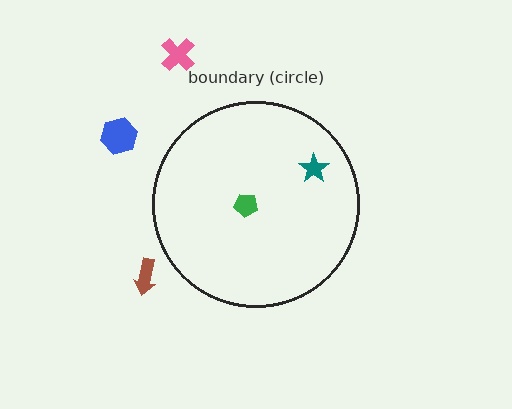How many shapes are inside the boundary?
2 inside, 3 outside.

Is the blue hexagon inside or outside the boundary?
Outside.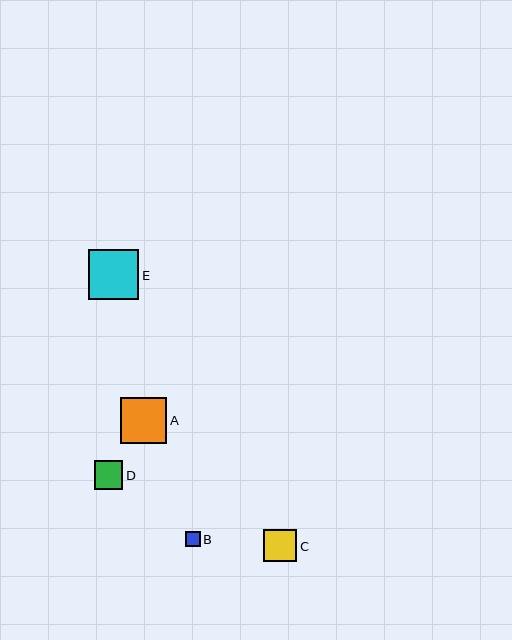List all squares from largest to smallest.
From largest to smallest: E, A, C, D, B.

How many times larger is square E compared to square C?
Square E is approximately 1.5 times the size of square C.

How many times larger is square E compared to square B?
Square E is approximately 3.3 times the size of square B.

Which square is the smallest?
Square B is the smallest with a size of approximately 15 pixels.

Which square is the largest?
Square E is the largest with a size of approximately 50 pixels.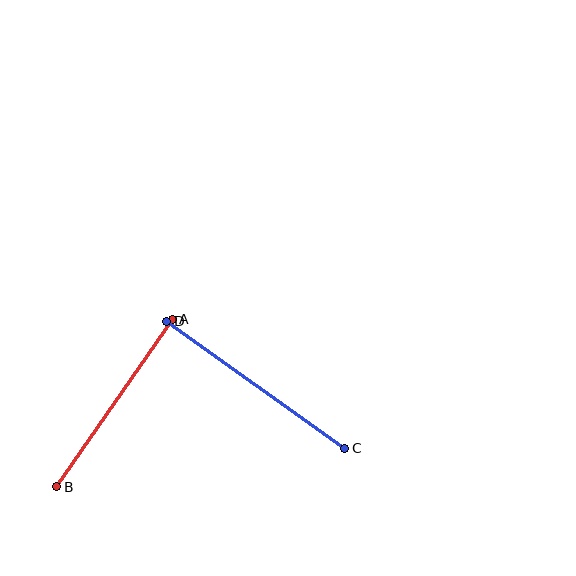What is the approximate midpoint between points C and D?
The midpoint is at approximately (256, 385) pixels.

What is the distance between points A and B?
The distance is approximately 204 pixels.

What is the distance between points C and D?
The distance is approximately 219 pixels.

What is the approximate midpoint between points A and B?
The midpoint is at approximately (114, 403) pixels.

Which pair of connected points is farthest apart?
Points C and D are farthest apart.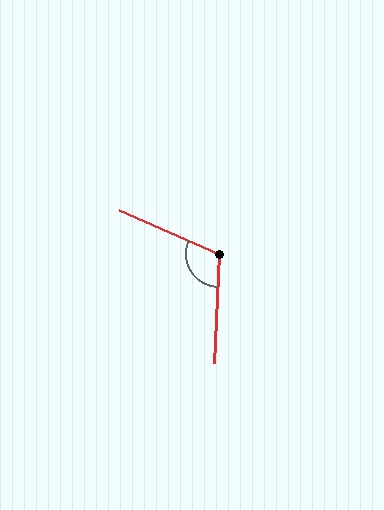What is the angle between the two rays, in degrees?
Approximately 111 degrees.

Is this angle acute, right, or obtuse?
It is obtuse.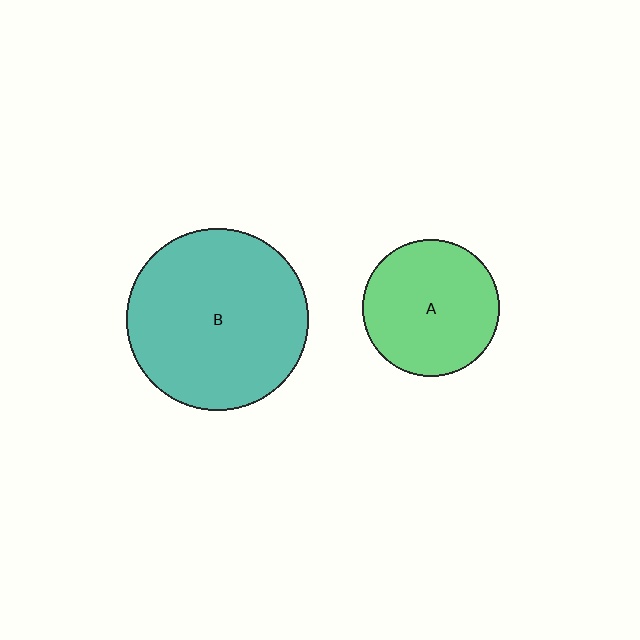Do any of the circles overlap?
No, none of the circles overlap.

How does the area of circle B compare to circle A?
Approximately 1.8 times.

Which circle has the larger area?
Circle B (teal).